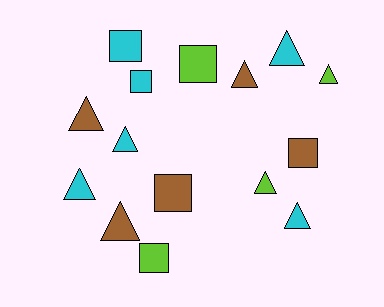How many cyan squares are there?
There are 2 cyan squares.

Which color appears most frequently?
Cyan, with 6 objects.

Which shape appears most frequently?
Triangle, with 9 objects.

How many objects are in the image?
There are 15 objects.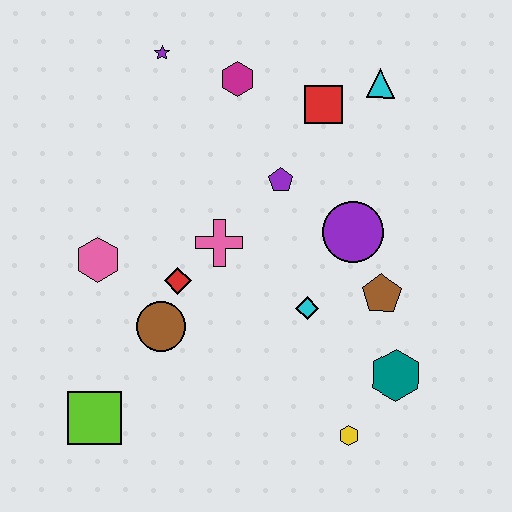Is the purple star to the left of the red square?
Yes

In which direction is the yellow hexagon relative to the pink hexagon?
The yellow hexagon is to the right of the pink hexagon.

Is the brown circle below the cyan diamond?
Yes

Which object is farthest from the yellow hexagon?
The purple star is farthest from the yellow hexagon.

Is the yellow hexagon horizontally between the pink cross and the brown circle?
No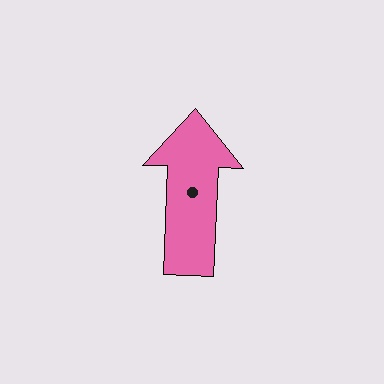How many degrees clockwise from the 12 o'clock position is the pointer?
Approximately 2 degrees.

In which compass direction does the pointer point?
North.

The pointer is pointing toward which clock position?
Roughly 12 o'clock.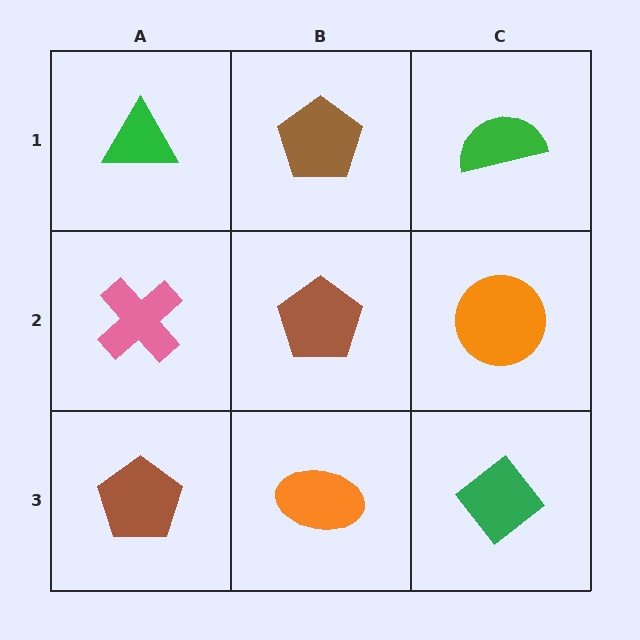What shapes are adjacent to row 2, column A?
A green triangle (row 1, column A), a brown pentagon (row 3, column A), a brown pentagon (row 2, column B).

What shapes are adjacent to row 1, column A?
A pink cross (row 2, column A), a brown pentagon (row 1, column B).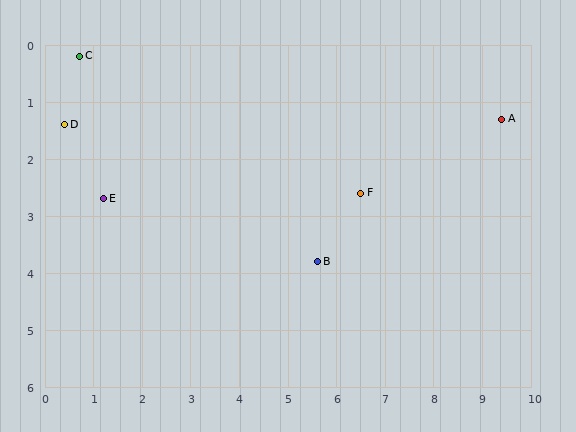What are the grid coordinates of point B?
Point B is at approximately (5.6, 3.8).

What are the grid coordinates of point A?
Point A is at approximately (9.4, 1.3).